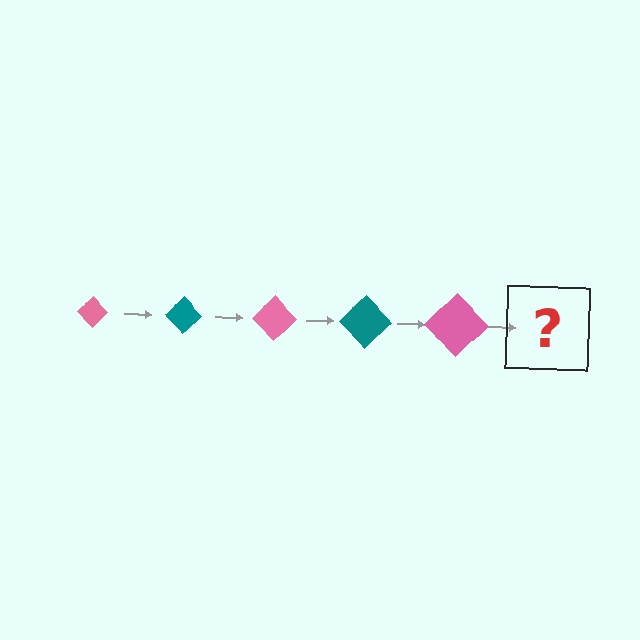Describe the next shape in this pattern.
It should be a teal diamond, larger than the previous one.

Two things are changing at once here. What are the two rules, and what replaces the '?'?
The two rules are that the diamond grows larger each step and the color cycles through pink and teal. The '?' should be a teal diamond, larger than the previous one.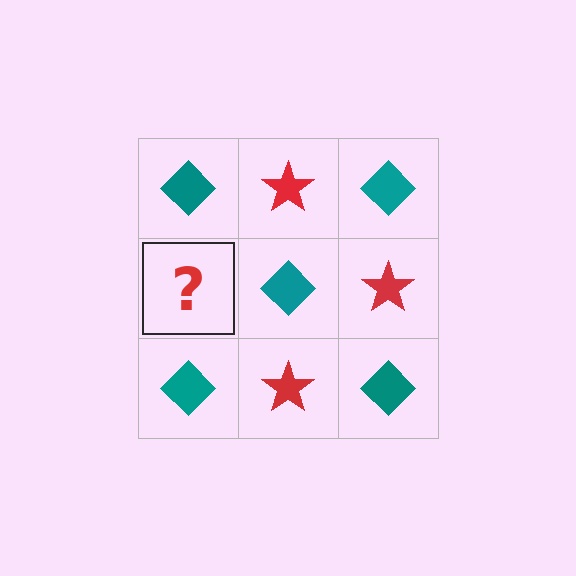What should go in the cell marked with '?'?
The missing cell should contain a red star.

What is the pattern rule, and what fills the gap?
The rule is that it alternates teal diamond and red star in a checkerboard pattern. The gap should be filled with a red star.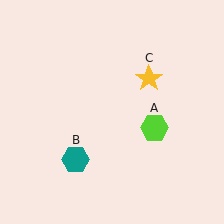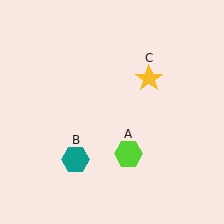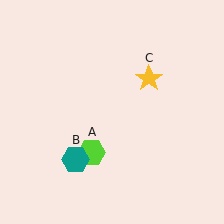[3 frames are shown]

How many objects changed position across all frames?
1 object changed position: lime hexagon (object A).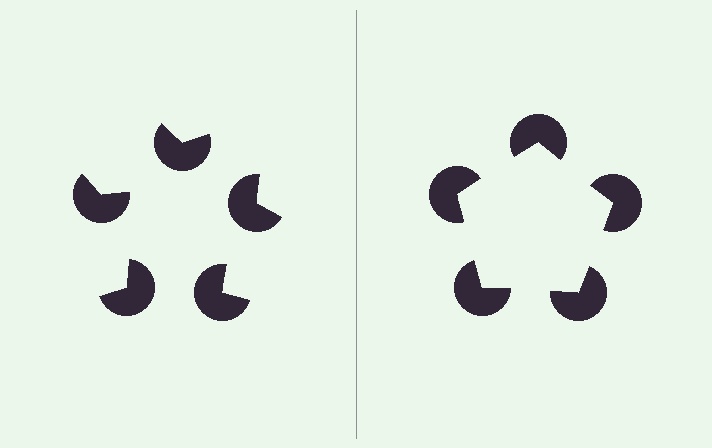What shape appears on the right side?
An illusory pentagon.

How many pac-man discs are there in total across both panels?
10 — 5 on each side.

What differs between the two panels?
The pac-man discs are positioned identically on both sides; only the wedge orientations differ. On the right they align to a pentagon; on the left they are misaligned.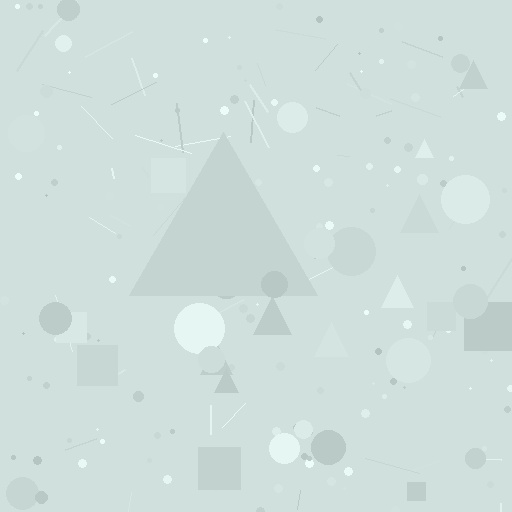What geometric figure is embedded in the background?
A triangle is embedded in the background.